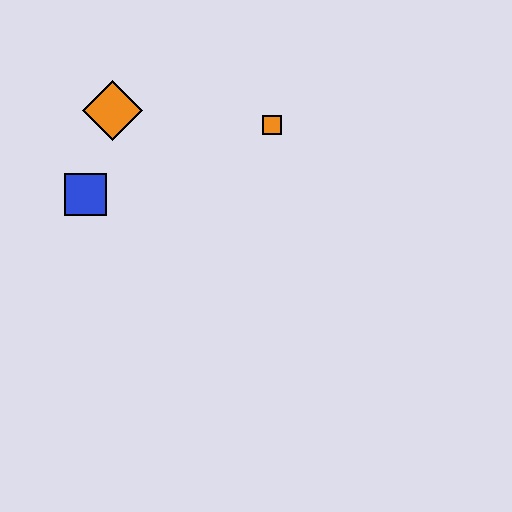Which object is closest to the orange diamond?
The blue square is closest to the orange diamond.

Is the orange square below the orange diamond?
Yes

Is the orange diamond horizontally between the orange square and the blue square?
Yes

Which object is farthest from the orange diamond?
The orange square is farthest from the orange diamond.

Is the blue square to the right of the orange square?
No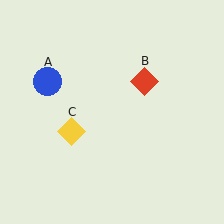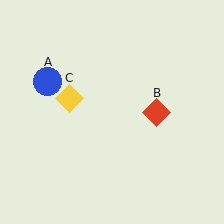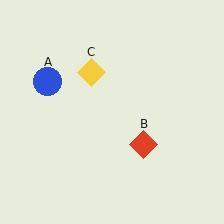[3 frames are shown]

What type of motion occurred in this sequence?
The red diamond (object B), yellow diamond (object C) rotated clockwise around the center of the scene.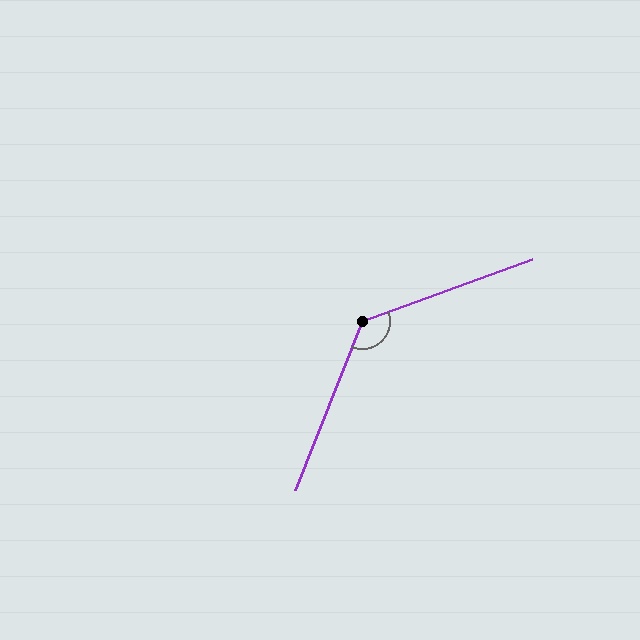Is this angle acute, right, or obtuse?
It is obtuse.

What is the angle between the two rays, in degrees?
Approximately 132 degrees.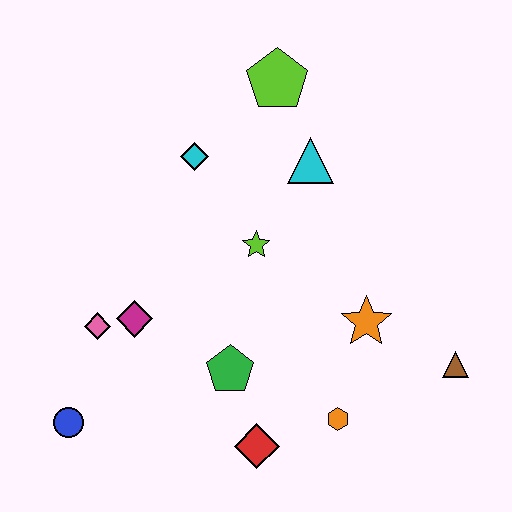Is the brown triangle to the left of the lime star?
No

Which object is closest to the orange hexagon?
The red diamond is closest to the orange hexagon.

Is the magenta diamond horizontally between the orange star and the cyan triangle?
No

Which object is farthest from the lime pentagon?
The blue circle is farthest from the lime pentagon.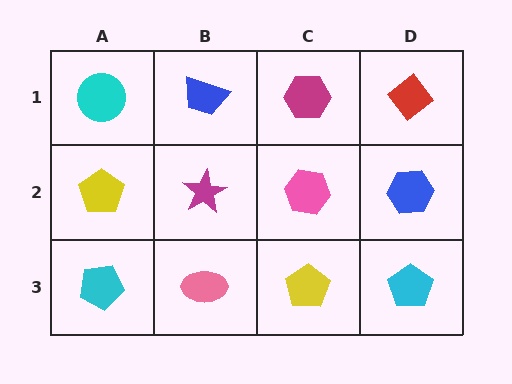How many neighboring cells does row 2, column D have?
3.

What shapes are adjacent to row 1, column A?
A yellow pentagon (row 2, column A), a blue trapezoid (row 1, column B).